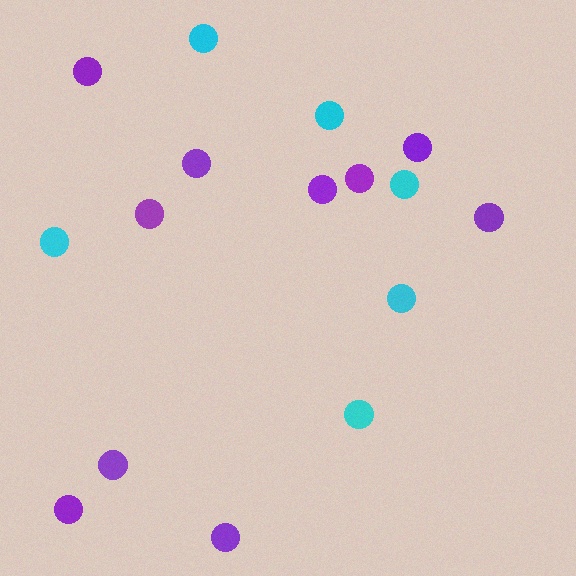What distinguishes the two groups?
There are 2 groups: one group of cyan circles (6) and one group of purple circles (10).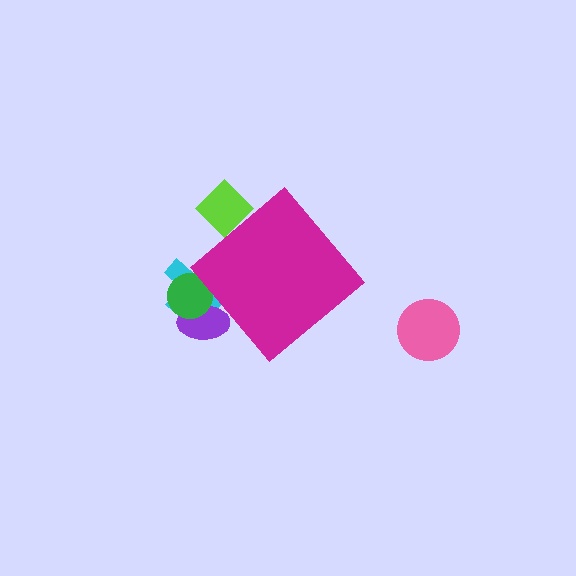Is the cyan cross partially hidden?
Yes, the cyan cross is partially hidden behind the magenta diamond.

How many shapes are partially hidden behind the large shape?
4 shapes are partially hidden.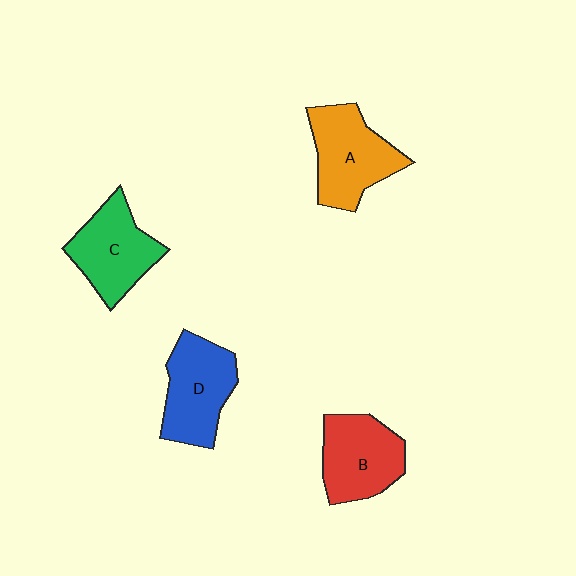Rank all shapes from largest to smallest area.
From largest to smallest: A (orange), D (blue), B (red), C (green).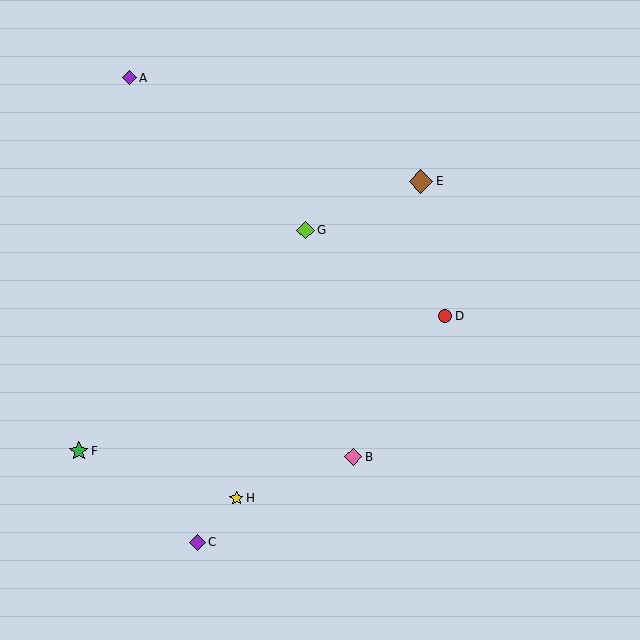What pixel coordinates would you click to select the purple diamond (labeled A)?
Click at (129, 78) to select the purple diamond A.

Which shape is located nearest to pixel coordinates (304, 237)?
The lime diamond (labeled G) at (306, 230) is nearest to that location.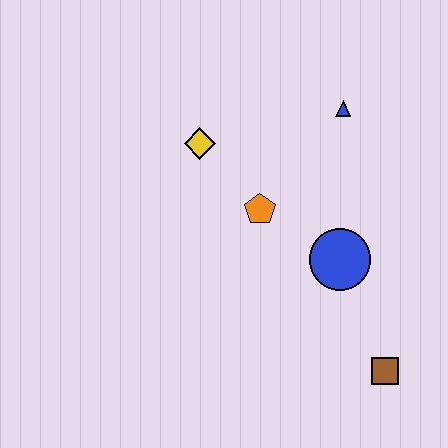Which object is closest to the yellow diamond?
The orange pentagon is closest to the yellow diamond.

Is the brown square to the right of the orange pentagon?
Yes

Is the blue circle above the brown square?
Yes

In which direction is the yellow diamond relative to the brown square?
The yellow diamond is above the brown square.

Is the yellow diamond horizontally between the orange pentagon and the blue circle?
No